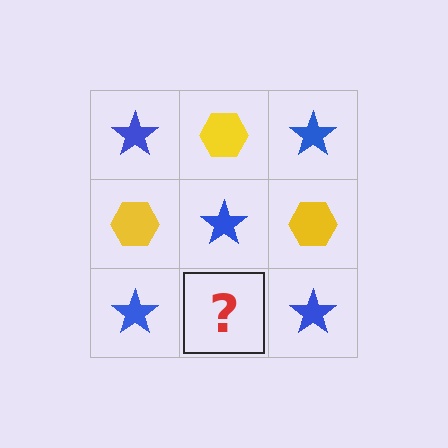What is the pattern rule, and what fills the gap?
The rule is that it alternates blue star and yellow hexagon in a checkerboard pattern. The gap should be filled with a yellow hexagon.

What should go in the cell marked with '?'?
The missing cell should contain a yellow hexagon.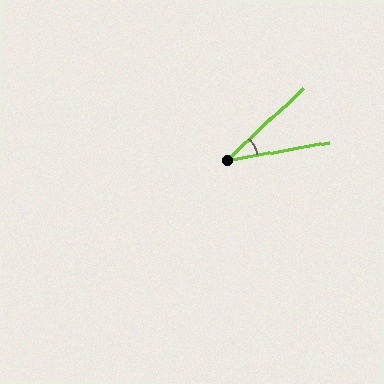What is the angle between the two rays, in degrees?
Approximately 33 degrees.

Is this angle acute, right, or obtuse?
It is acute.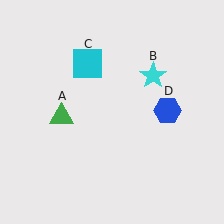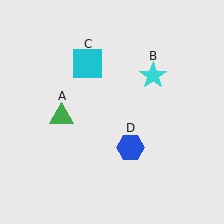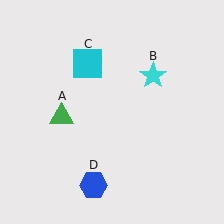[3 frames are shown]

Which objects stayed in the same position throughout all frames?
Green triangle (object A) and cyan star (object B) and cyan square (object C) remained stationary.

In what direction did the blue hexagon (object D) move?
The blue hexagon (object D) moved down and to the left.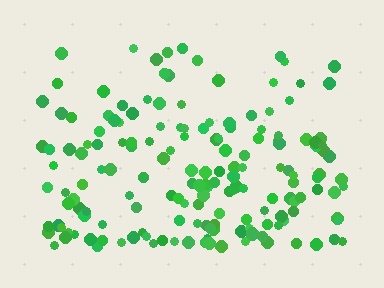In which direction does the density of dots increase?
From top to bottom, with the bottom side densest.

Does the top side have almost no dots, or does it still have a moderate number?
Still a moderate number, just noticeably fewer than the bottom.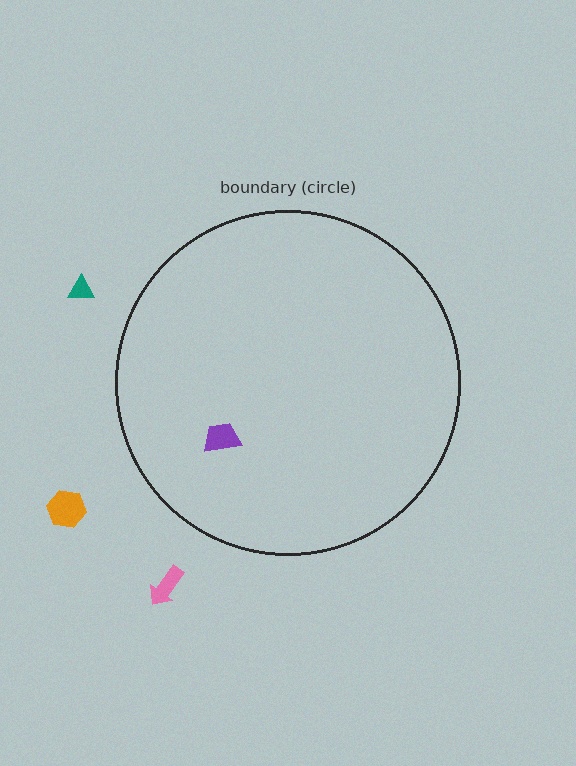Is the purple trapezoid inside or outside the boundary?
Inside.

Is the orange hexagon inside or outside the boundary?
Outside.